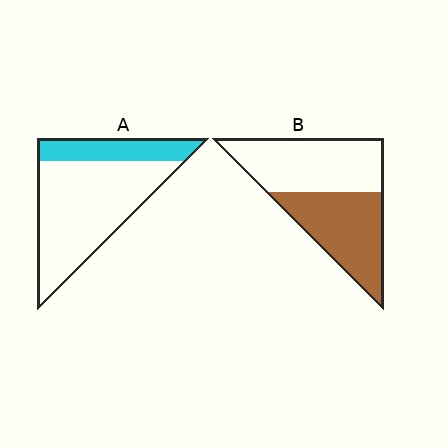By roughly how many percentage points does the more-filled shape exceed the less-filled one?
By roughly 20 percentage points (B over A).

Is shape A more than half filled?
No.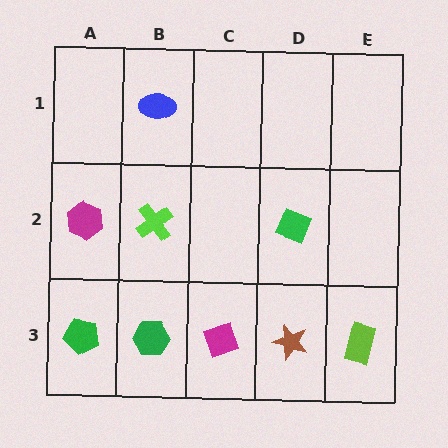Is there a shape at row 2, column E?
No, that cell is empty.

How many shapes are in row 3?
5 shapes.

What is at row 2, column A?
A magenta hexagon.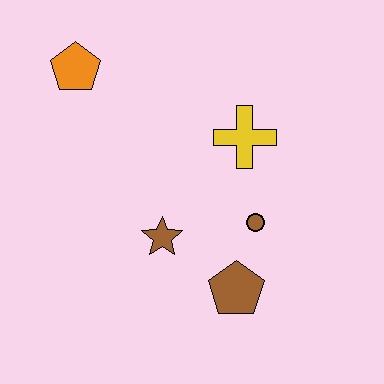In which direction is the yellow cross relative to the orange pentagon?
The yellow cross is to the right of the orange pentagon.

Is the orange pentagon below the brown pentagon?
No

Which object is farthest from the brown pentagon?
The orange pentagon is farthest from the brown pentagon.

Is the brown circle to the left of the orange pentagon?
No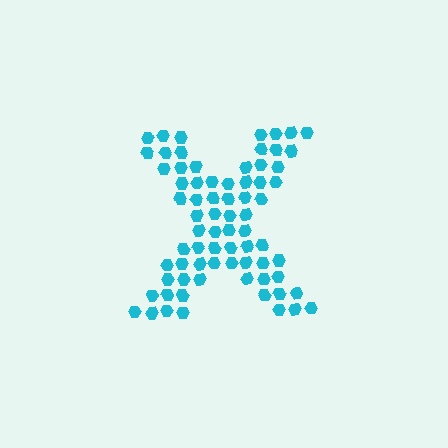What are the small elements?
The small elements are hexagons.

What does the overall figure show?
The overall figure shows the letter X.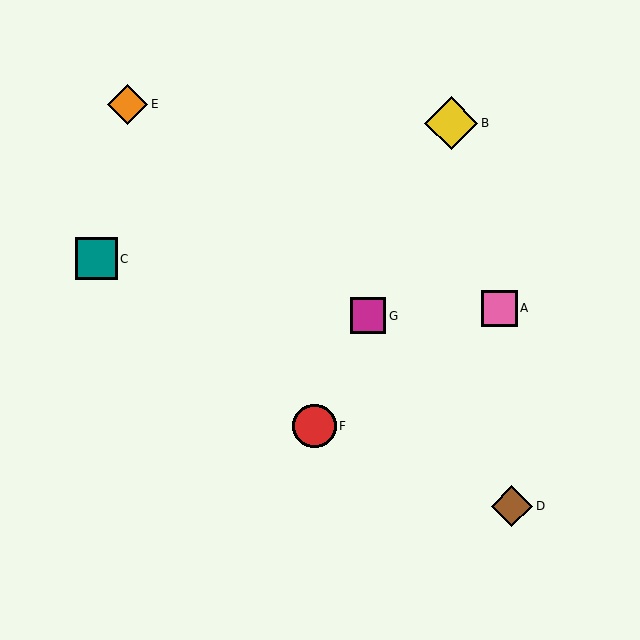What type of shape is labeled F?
Shape F is a red circle.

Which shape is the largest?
The yellow diamond (labeled B) is the largest.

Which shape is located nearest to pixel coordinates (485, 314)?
The pink square (labeled A) at (499, 308) is nearest to that location.